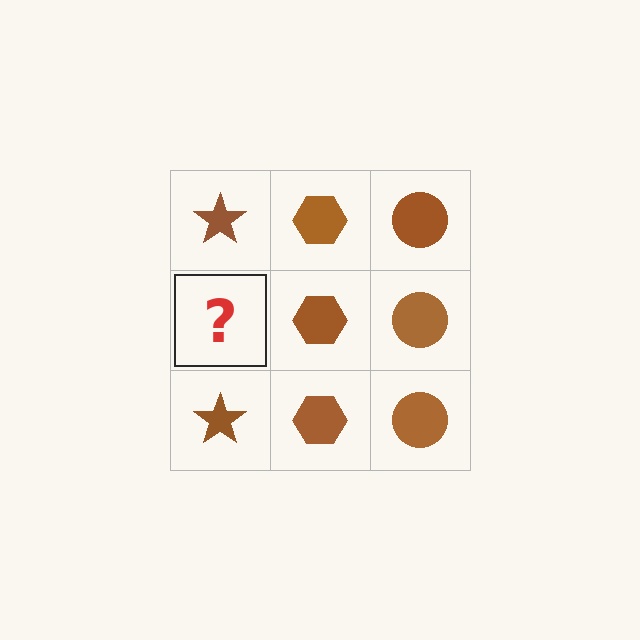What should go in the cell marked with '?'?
The missing cell should contain a brown star.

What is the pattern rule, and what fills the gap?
The rule is that each column has a consistent shape. The gap should be filled with a brown star.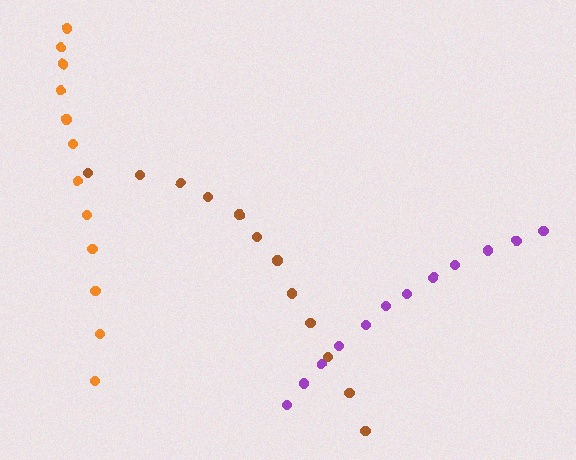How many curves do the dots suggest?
There are 3 distinct paths.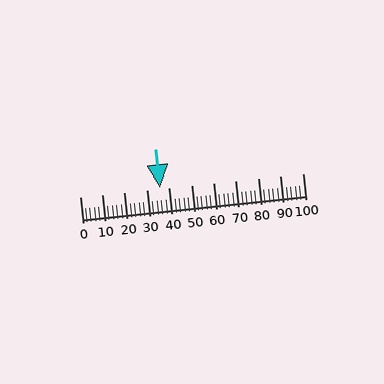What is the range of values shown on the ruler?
The ruler shows values from 0 to 100.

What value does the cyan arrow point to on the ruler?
The cyan arrow points to approximately 36.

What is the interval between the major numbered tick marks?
The major tick marks are spaced 10 units apart.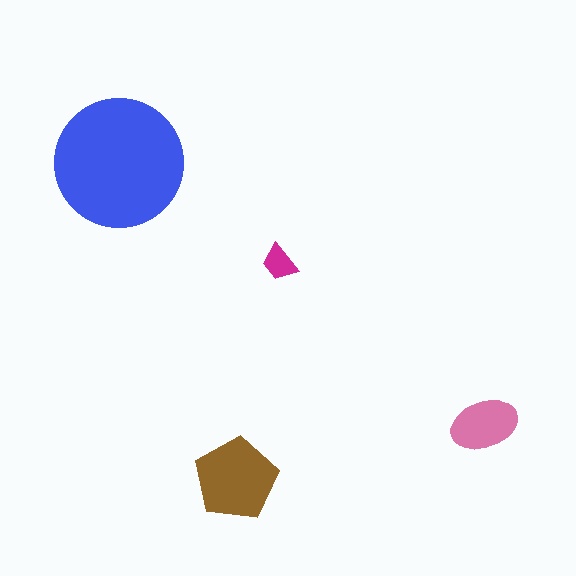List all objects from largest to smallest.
The blue circle, the brown pentagon, the pink ellipse, the magenta trapezoid.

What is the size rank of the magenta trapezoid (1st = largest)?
4th.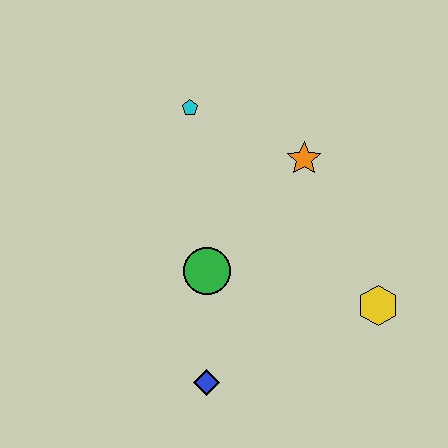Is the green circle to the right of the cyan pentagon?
Yes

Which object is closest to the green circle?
The blue diamond is closest to the green circle.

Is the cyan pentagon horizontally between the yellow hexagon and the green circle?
No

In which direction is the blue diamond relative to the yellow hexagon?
The blue diamond is to the left of the yellow hexagon.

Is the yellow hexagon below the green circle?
Yes